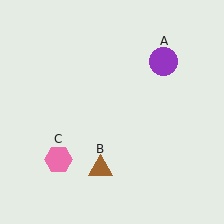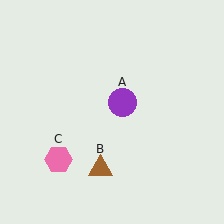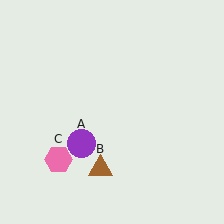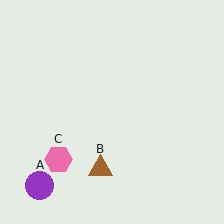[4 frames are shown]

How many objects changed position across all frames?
1 object changed position: purple circle (object A).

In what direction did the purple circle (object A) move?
The purple circle (object A) moved down and to the left.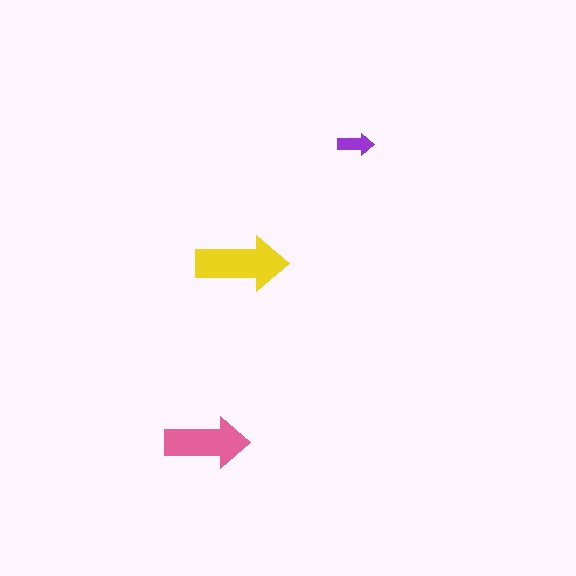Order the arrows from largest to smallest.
the yellow one, the pink one, the purple one.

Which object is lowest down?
The pink arrow is bottommost.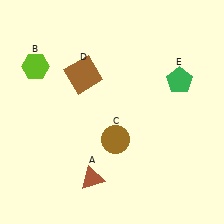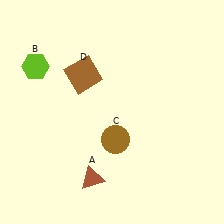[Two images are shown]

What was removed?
The green pentagon (E) was removed in Image 2.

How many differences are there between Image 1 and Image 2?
There is 1 difference between the two images.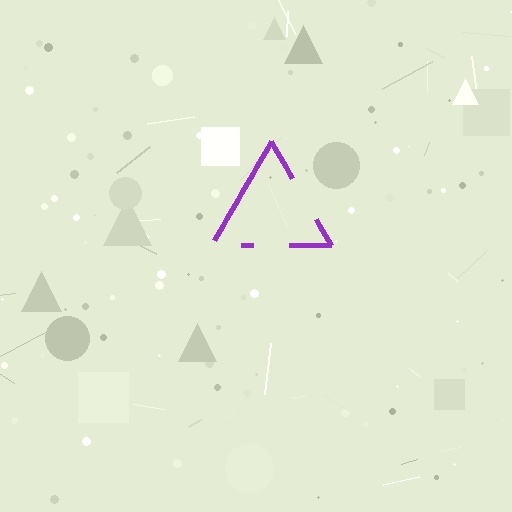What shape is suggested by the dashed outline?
The dashed outline suggests a triangle.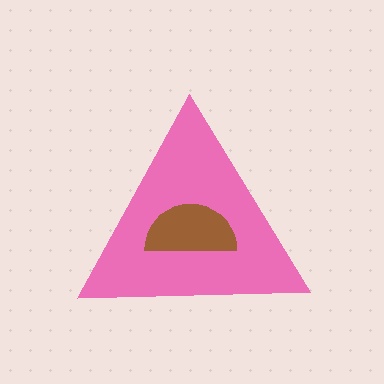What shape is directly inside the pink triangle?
The brown semicircle.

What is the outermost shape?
The pink triangle.